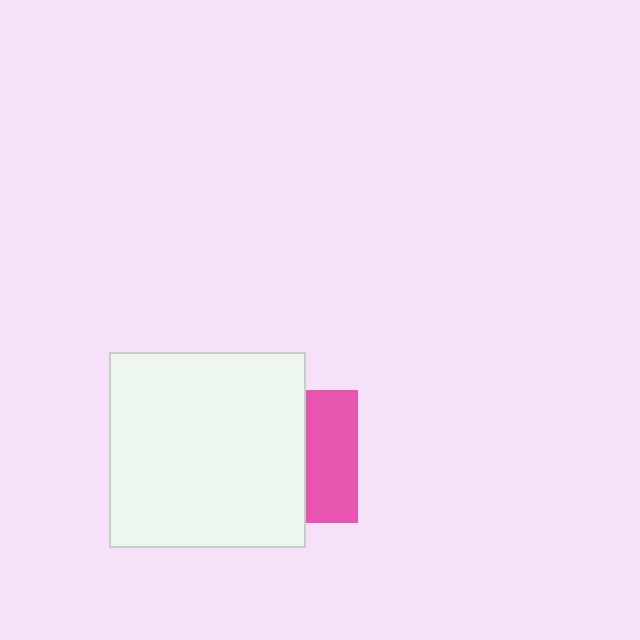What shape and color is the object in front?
The object in front is a white square.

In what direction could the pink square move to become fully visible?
The pink square could move right. That would shift it out from behind the white square entirely.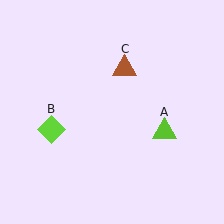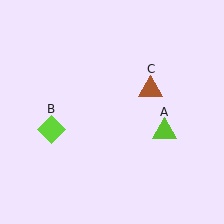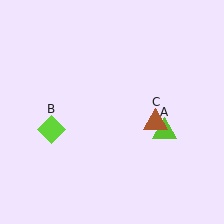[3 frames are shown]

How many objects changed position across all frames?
1 object changed position: brown triangle (object C).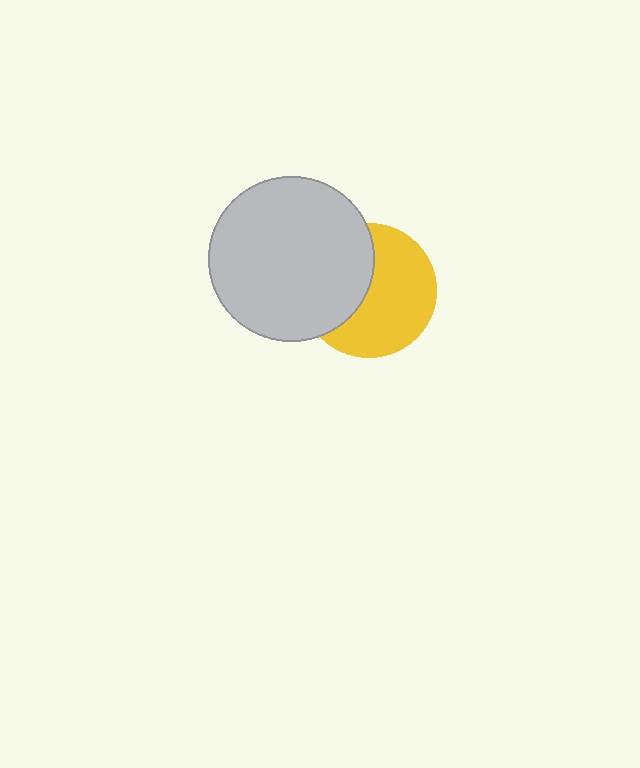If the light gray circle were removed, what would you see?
You would see the complete yellow circle.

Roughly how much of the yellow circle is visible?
About half of it is visible (roughly 59%).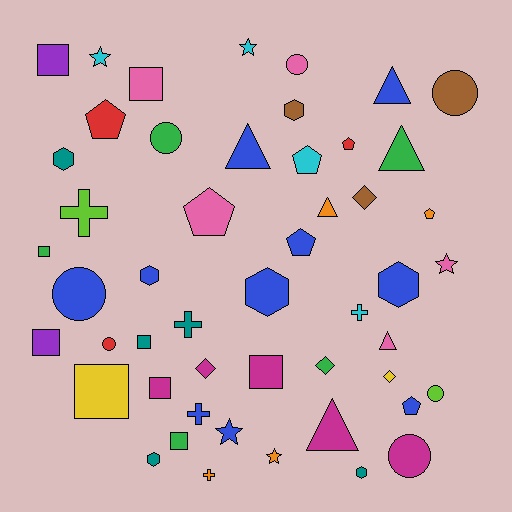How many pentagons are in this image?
There are 7 pentagons.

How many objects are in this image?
There are 50 objects.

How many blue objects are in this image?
There are 10 blue objects.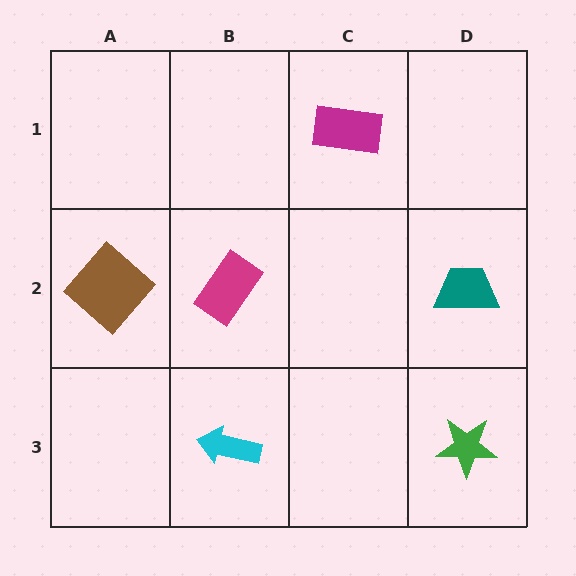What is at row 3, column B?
A cyan arrow.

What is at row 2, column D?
A teal trapezoid.